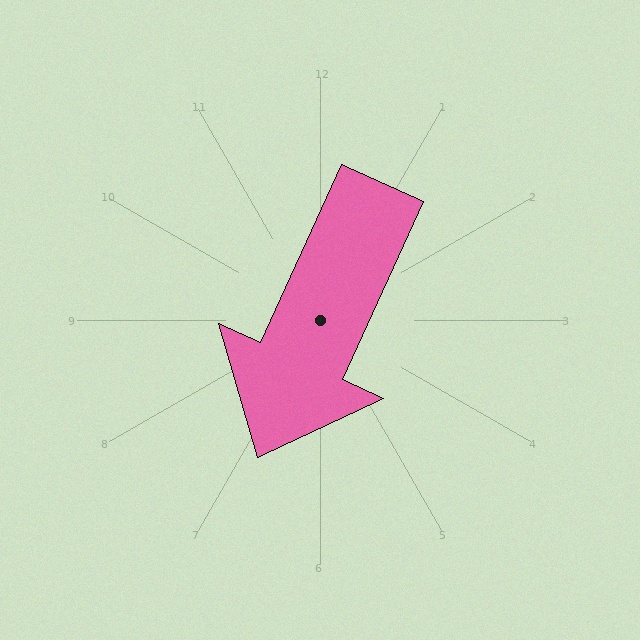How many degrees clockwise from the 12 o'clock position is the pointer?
Approximately 205 degrees.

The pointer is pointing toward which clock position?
Roughly 7 o'clock.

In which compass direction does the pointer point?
Southwest.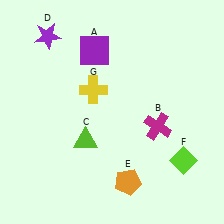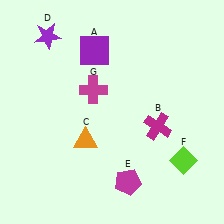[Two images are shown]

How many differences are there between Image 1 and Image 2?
There are 3 differences between the two images.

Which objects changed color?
C changed from lime to orange. E changed from orange to magenta. G changed from yellow to magenta.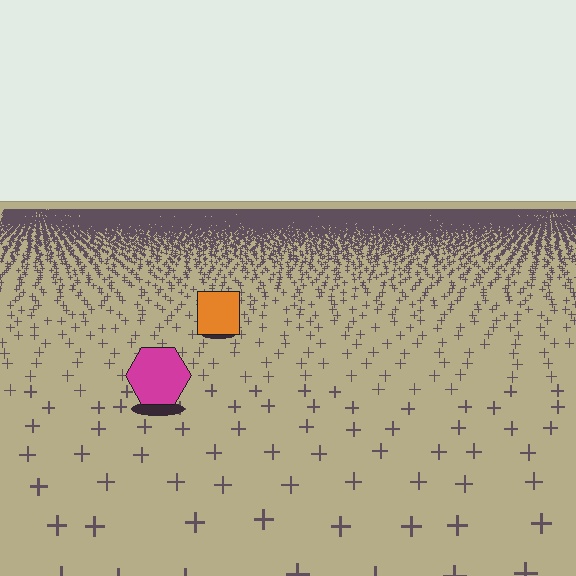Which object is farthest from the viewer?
The orange square is farthest from the viewer. It appears smaller and the ground texture around it is denser.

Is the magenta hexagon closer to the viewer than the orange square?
Yes. The magenta hexagon is closer — you can tell from the texture gradient: the ground texture is coarser near it.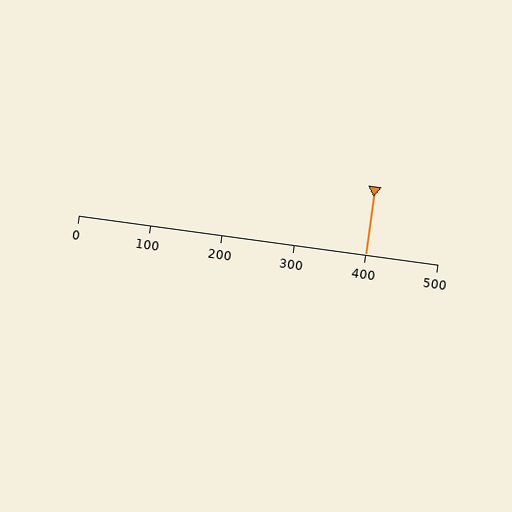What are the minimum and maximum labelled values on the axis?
The axis runs from 0 to 500.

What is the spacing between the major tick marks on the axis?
The major ticks are spaced 100 apart.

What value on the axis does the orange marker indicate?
The marker indicates approximately 400.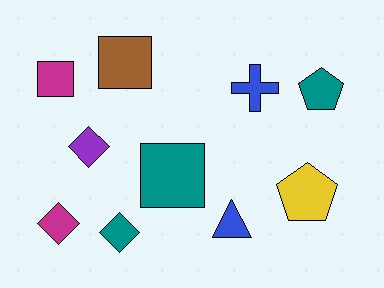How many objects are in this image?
There are 10 objects.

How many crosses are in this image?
There is 1 cross.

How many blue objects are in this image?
There are 2 blue objects.